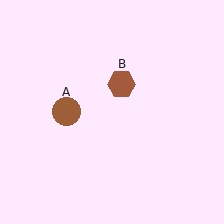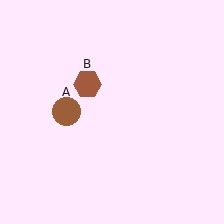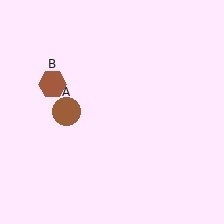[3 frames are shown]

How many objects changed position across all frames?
1 object changed position: brown hexagon (object B).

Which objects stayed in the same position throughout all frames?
Brown circle (object A) remained stationary.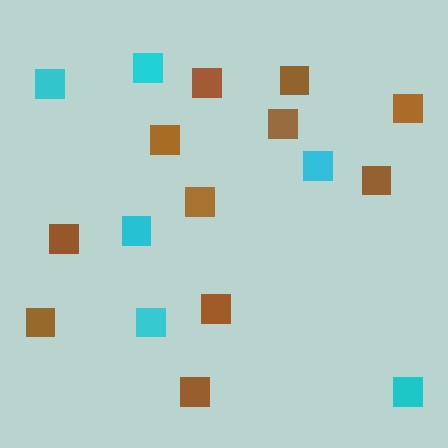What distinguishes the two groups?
There are 2 groups: one group of brown squares (11) and one group of cyan squares (6).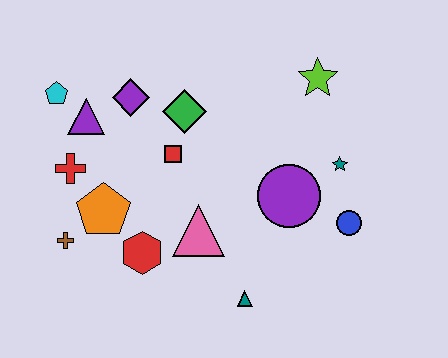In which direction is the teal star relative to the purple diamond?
The teal star is to the right of the purple diamond.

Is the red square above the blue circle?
Yes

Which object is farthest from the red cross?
The blue circle is farthest from the red cross.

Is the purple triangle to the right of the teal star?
No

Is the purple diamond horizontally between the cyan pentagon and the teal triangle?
Yes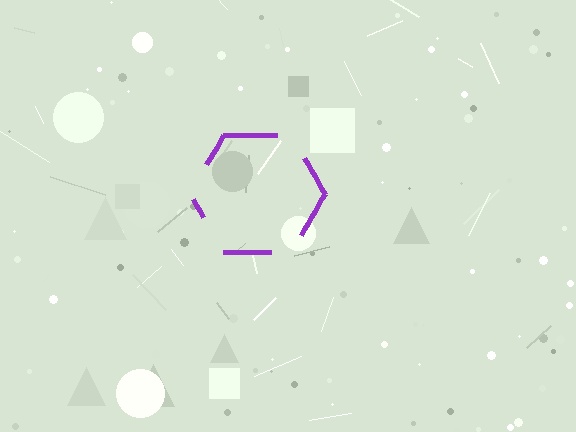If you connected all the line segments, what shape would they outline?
They would outline a hexagon.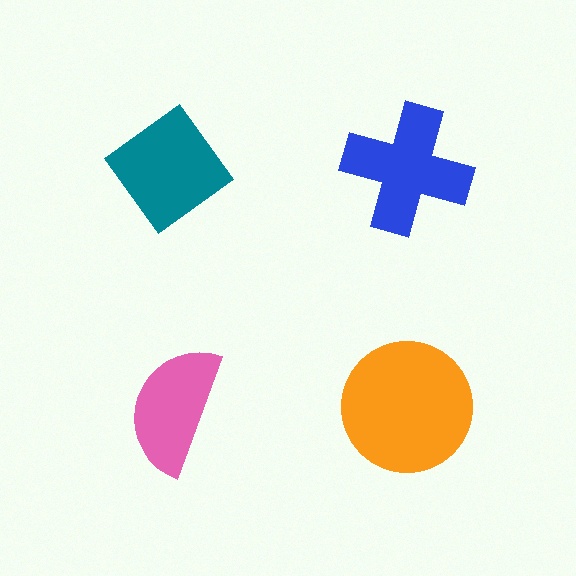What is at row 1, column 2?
A blue cross.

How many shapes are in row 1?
2 shapes.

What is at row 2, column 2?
An orange circle.